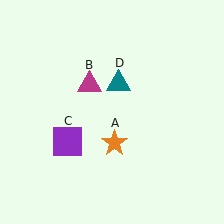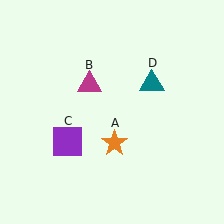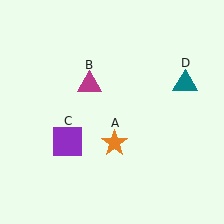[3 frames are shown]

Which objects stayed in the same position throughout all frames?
Orange star (object A) and magenta triangle (object B) and purple square (object C) remained stationary.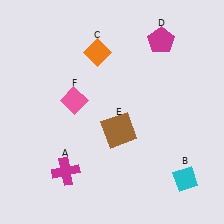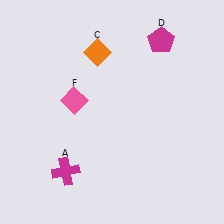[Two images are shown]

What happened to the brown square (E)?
The brown square (E) was removed in Image 2. It was in the bottom-right area of Image 1.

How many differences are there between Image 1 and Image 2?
There are 2 differences between the two images.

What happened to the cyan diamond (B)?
The cyan diamond (B) was removed in Image 2. It was in the bottom-right area of Image 1.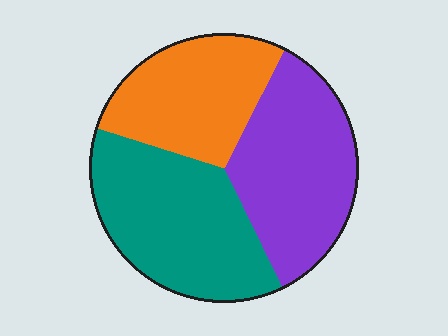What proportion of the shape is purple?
Purple covers around 35% of the shape.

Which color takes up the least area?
Orange, at roughly 30%.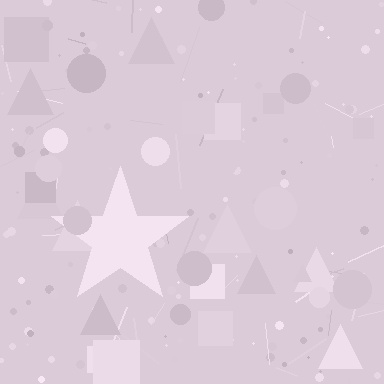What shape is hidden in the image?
A star is hidden in the image.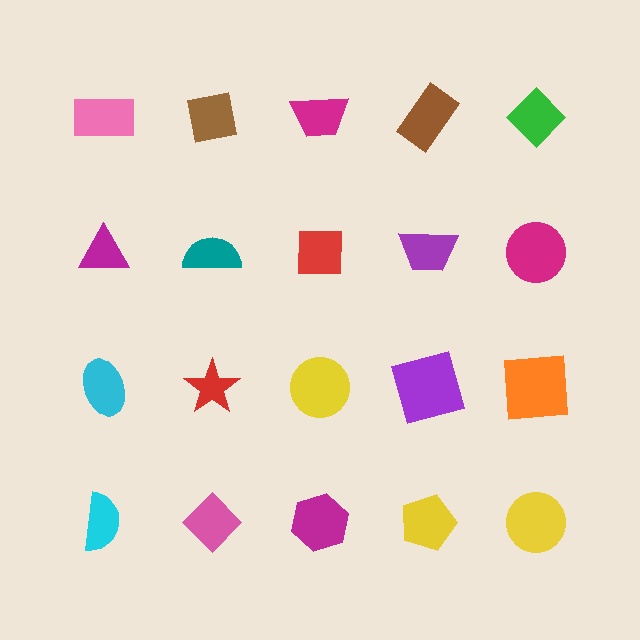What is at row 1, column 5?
A green diamond.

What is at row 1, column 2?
A brown square.